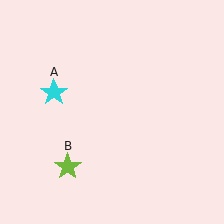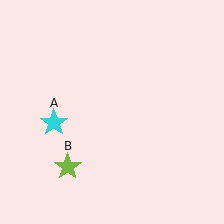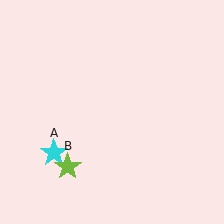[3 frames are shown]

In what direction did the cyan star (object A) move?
The cyan star (object A) moved down.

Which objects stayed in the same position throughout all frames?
Lime star (object B) remained stationary.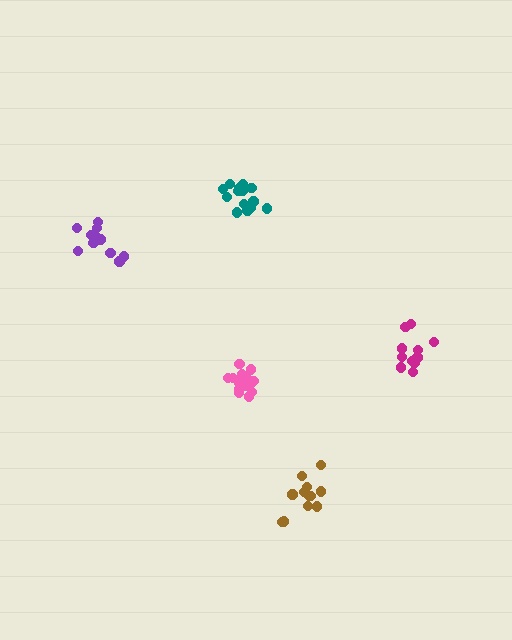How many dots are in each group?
Group 1: 16 dots, Group 2: 13 dots, Group 3: 12 dots, Group 4: 14 dots, Group 5: 12 dots (67 total).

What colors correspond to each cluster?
The clusters are colored: teal, brown, purple, pink, magenta.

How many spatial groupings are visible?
There are 5 spatial groupings.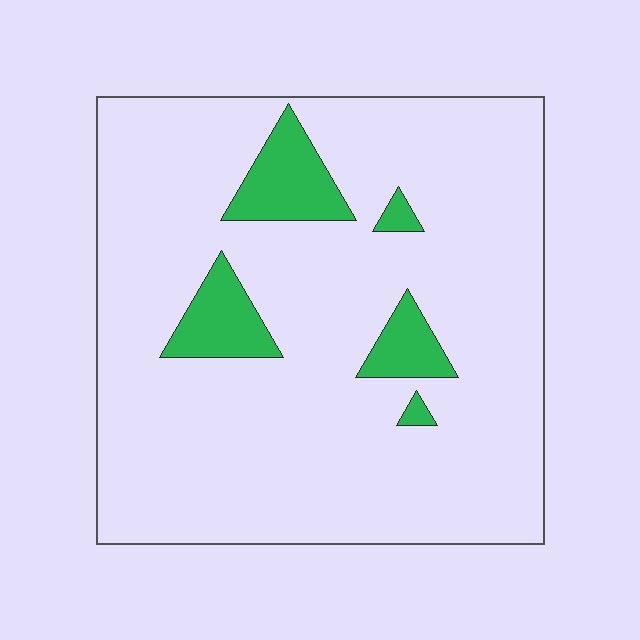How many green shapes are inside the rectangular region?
5.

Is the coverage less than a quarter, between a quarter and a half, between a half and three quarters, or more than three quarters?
Less than a quarter.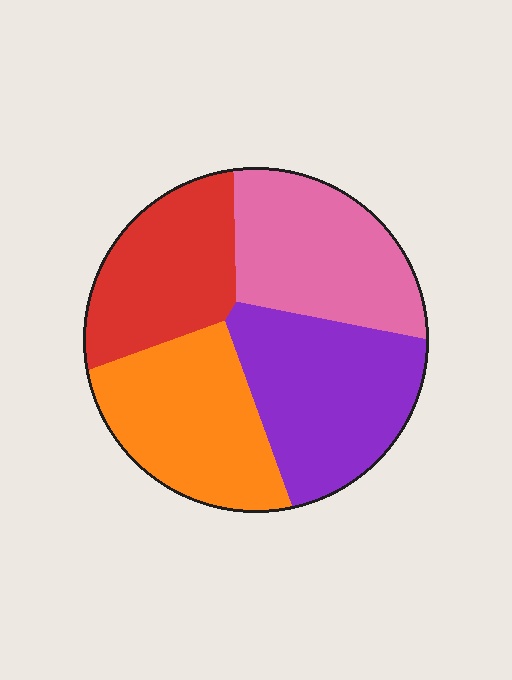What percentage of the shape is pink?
Pink covers roughly 25% of the shape.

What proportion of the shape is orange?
Orange covers 25% of the shape.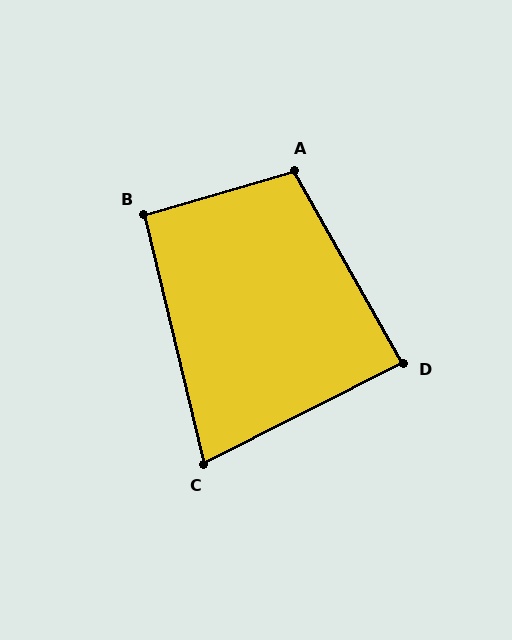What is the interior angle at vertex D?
Approximately 87 degrees (approximately right).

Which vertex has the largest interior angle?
A, at approximately 103 degrees.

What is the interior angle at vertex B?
Approximately 93 degrees (approximately right).